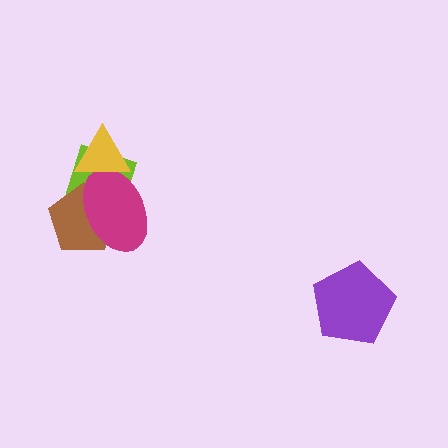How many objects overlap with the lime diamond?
3 objects overlap with the lime diamond.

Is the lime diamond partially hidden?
Yes, it is partially covered by another shape.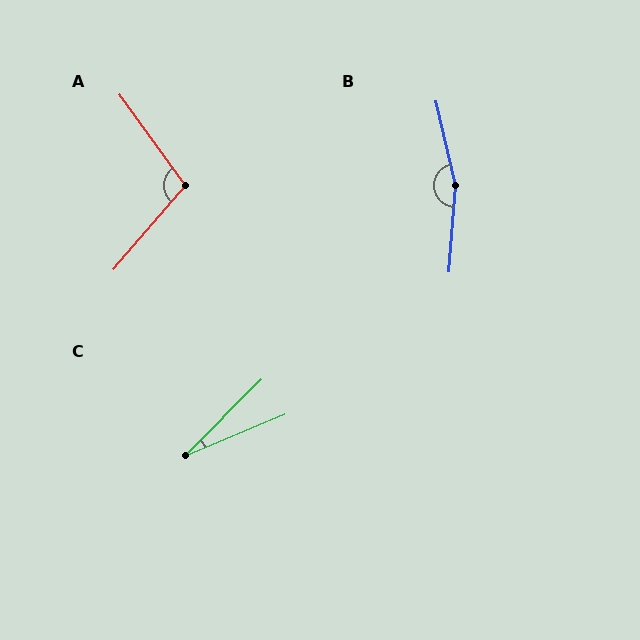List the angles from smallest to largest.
C (22°), A (103°), B (163°).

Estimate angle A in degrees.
Approximately 103 degrees.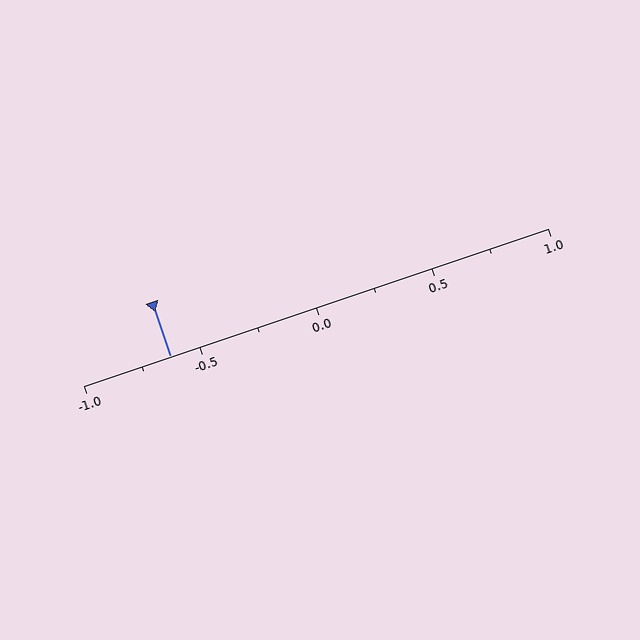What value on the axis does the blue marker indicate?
The marker indicates approximately -0.62.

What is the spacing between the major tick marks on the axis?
The major ticks are spaced 0.5 apart.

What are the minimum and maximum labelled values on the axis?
The axis runs from -1.0 to 1.0.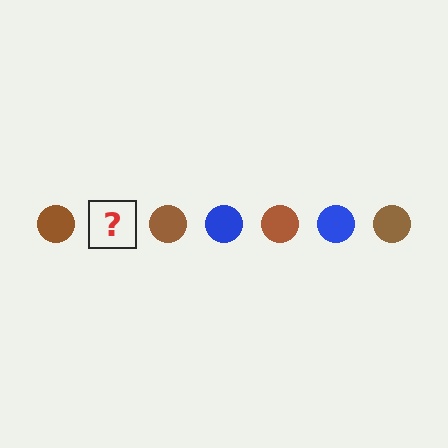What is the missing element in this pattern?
The missing element is a blue circle.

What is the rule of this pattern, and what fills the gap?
The rule is that the pattern cycles through brown, blue circles. The gap should be filled with a blue circle.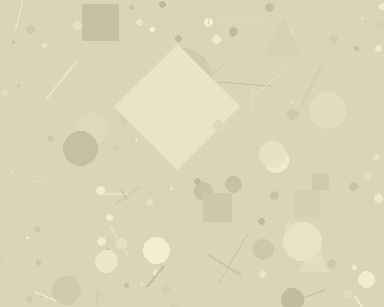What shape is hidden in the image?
A diamond is hidden in the image.